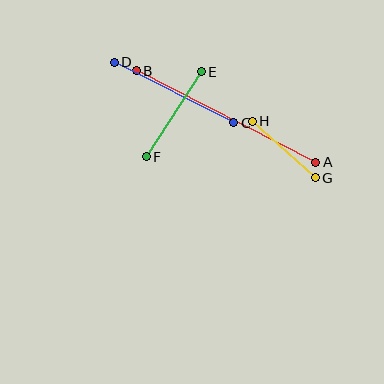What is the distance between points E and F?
The distance is approximately 101 pixels.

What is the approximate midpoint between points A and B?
The midpoint is at approximately (226, 116) pixels.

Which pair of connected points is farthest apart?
Points A and B are farthest apart.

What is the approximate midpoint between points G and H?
The midpoint is at approximately (284, 149) pixels.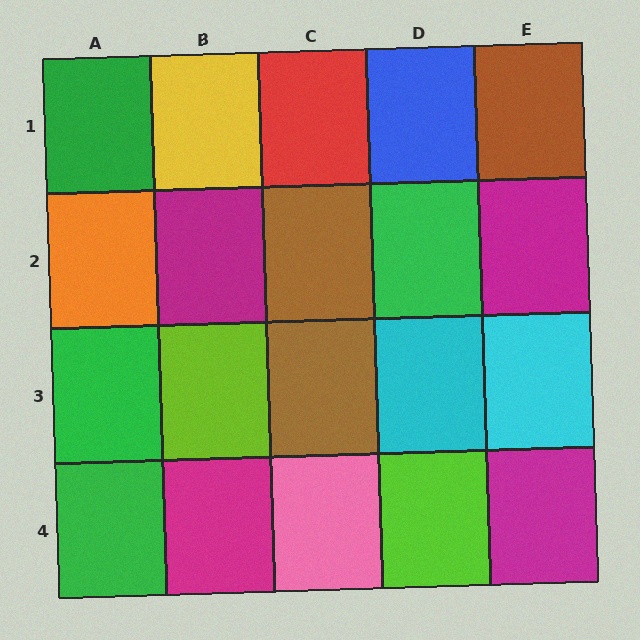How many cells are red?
1 cell is red.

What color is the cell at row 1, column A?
Green.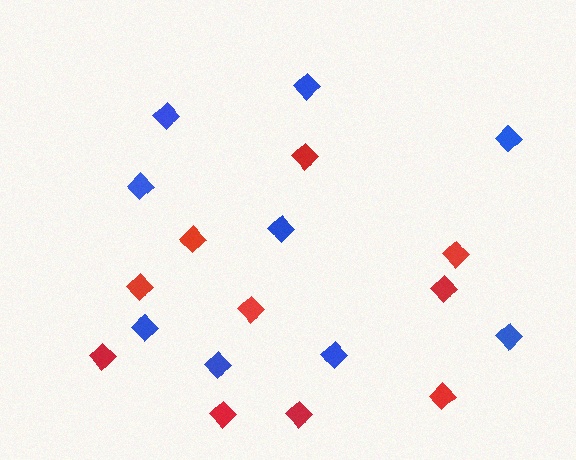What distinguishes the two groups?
There are 2 groups: one group of blue diamonds (9) and one group of red diamonds (10).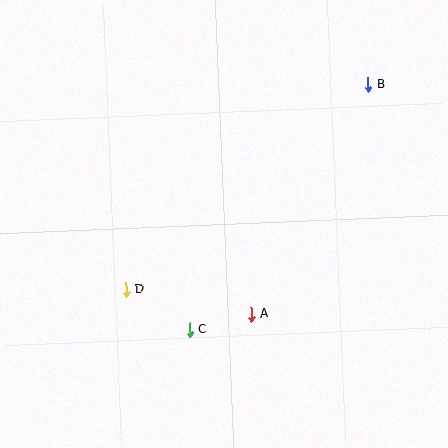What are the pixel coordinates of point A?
Point A is at (251, 314).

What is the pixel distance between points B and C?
The distance between B and C is 303 pixels.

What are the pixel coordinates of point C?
Point C is at (190, 330).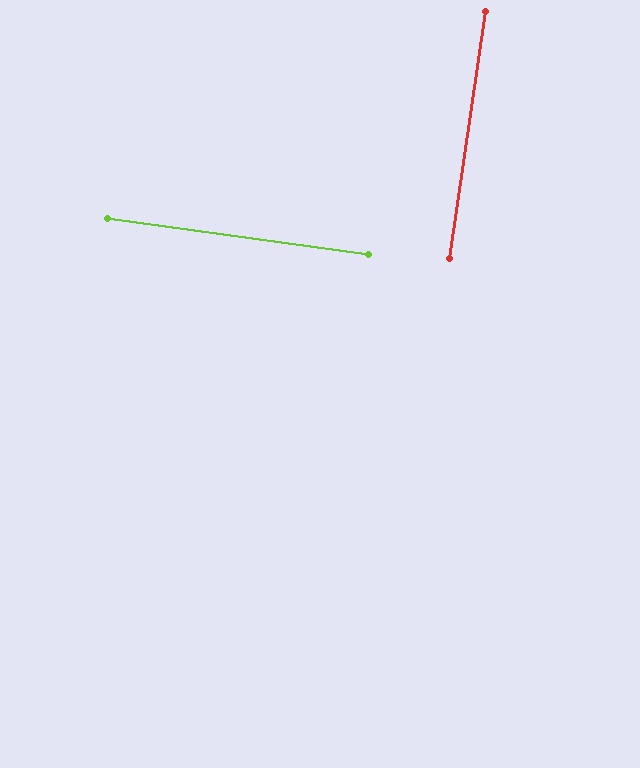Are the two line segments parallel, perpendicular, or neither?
Perpendicular — they meet at approximately 90°.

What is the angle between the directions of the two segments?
Approximately 90 degrees.